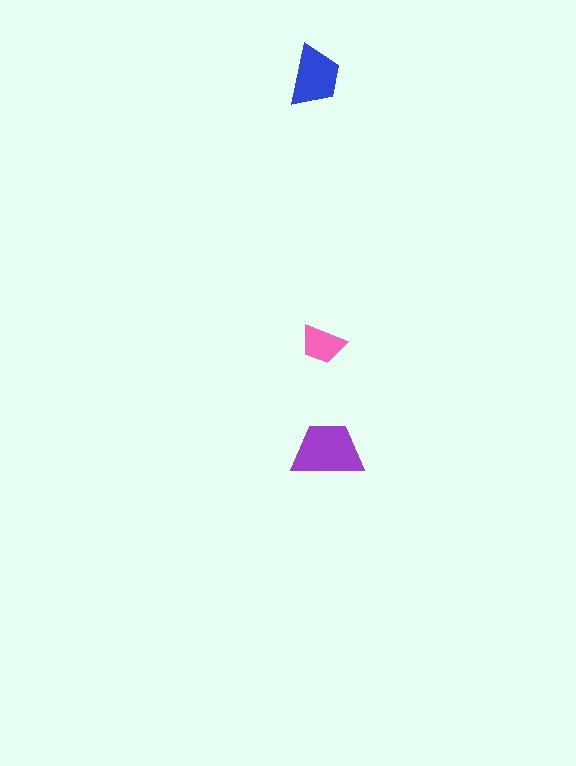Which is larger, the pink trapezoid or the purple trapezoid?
The purple one.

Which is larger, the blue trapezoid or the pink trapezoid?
The blue one.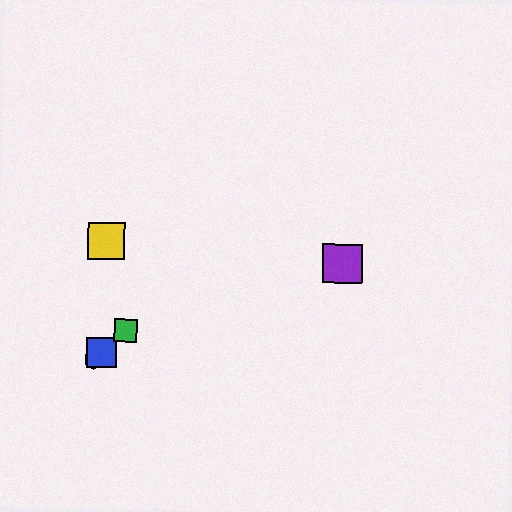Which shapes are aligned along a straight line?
The red hexagon, the blue square, the green square are aligned along a straight line.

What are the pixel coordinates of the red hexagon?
The red hexagon is at (94, 360).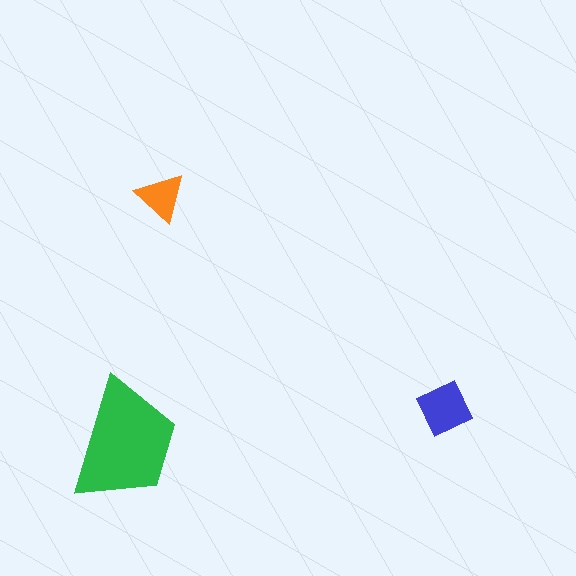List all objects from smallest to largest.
The orange triangle, the blue square, the green trapezoid.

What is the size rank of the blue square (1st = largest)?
2nd.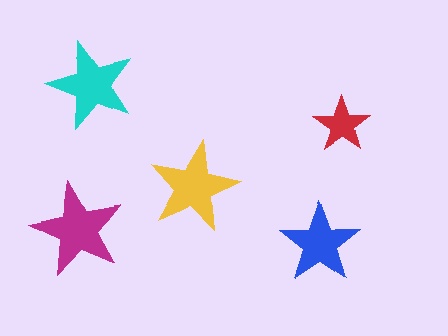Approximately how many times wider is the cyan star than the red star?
About 1.5 times wider.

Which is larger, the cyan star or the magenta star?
The magenta one.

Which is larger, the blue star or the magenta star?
The magenta one.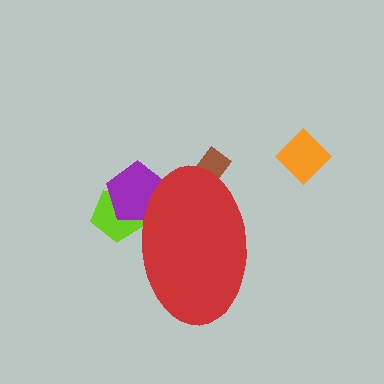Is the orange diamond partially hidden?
No, the orange diamond is fully visible.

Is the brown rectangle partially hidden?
Yes, the brown rectangle is partially hidden behind the red ellipse.